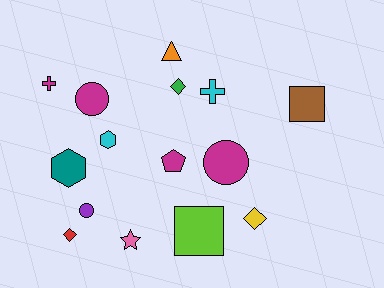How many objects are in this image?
There are 15 objects.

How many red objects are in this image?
There is 1 red object.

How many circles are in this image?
There are 3 circles.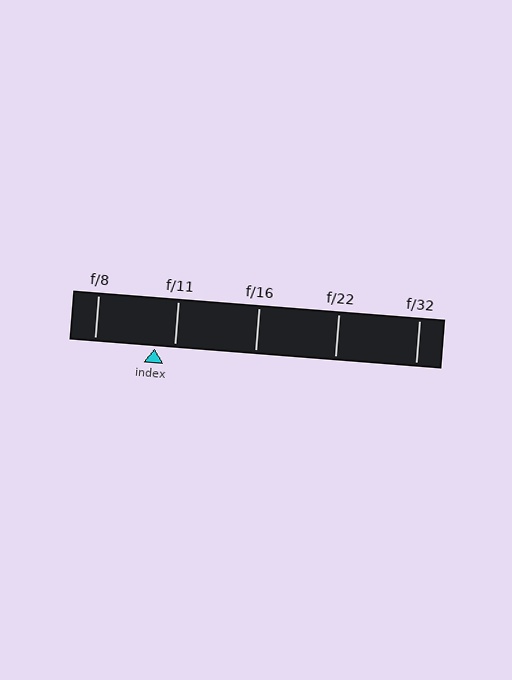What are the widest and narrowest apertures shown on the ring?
The widest aperture shown is f/8 and the narrowest is f/32.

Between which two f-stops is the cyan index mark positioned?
The index mark is between f/8 and f/11.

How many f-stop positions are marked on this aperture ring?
There are 5 f-stop positions marked.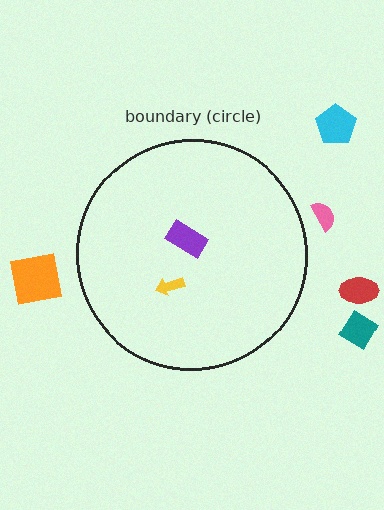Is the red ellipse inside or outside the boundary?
Outside.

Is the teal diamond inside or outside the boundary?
Outside.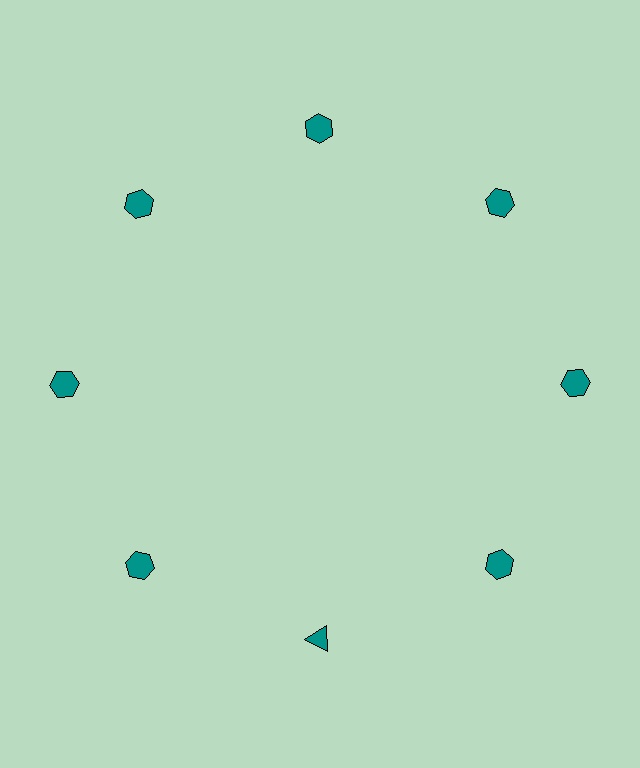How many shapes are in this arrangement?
There are 8 shapes arranged in a ring pattern.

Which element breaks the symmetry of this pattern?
The teal triangle at roughly the 6 o'clock position breaks the symmetry. All other shapes are teal hexagons.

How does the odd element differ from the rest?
It has a different shape: triangle instead of hexagon.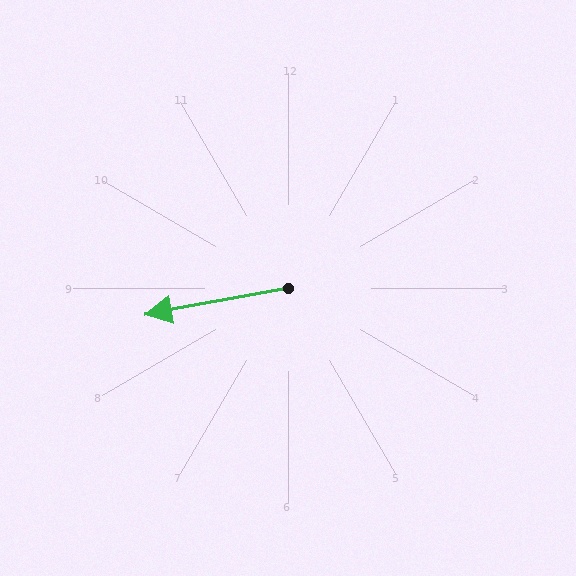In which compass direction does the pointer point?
West.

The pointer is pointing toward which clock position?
Roughly 9 o'clock.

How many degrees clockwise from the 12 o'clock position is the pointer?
Approximately 260 degrees.